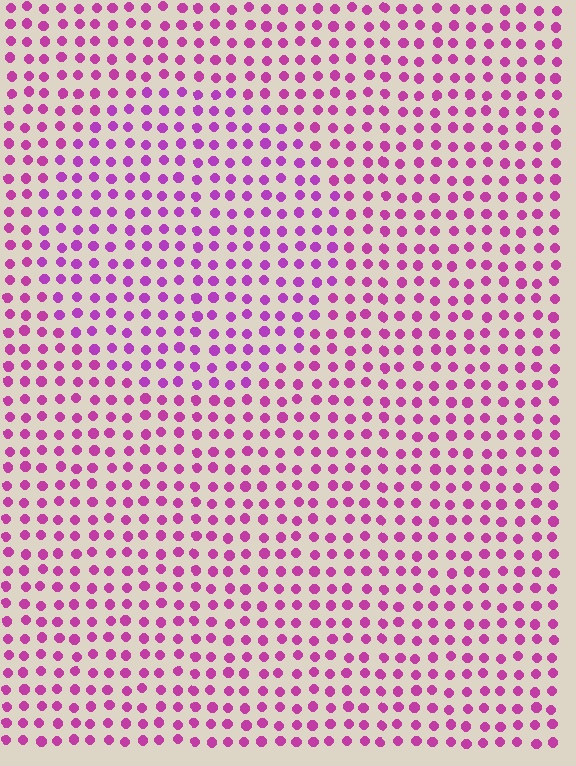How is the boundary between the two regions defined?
The boundary is defined purely by a slight shift in hue (about 19 degrees). Spacing, size, and orientation are identical on both sides.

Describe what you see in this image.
The image is filled with small magenta elements in a uniform arrangement. A circle-shaped region is visible where the elements are tinted to a slightly different hue, forming a subtle color boundary.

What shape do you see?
I see a circle.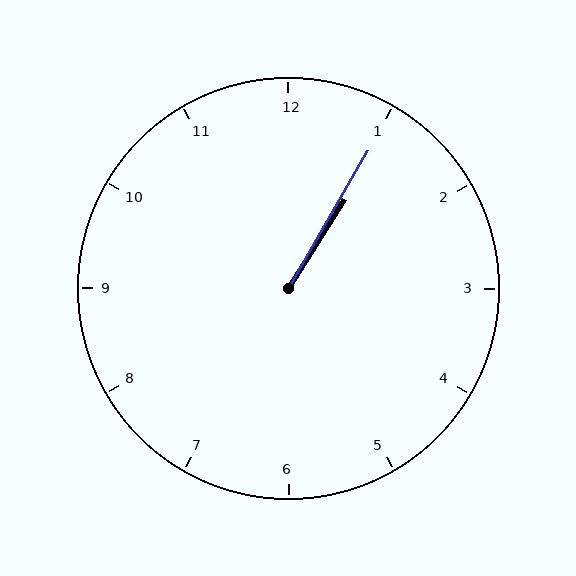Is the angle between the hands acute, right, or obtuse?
It is acute.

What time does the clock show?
1:05.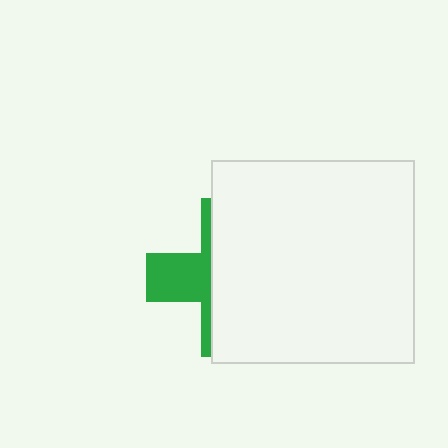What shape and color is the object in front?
The object in front is a white square.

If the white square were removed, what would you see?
You would see the complete green cross.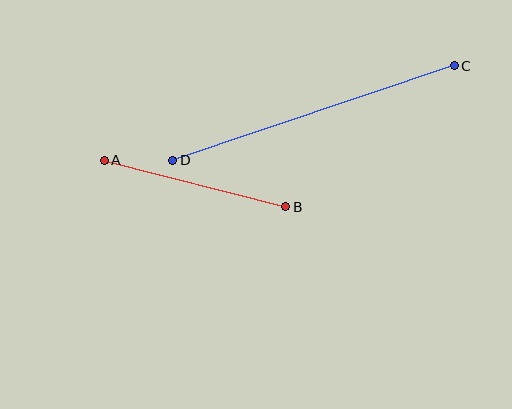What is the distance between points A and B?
The distance is approximately 187 pixels.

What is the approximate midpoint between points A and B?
The midpoint is at approximately (195, 184) pixels.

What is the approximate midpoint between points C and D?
The midpoint is at approximately (314, 113) pixels.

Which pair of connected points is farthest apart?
Points C and D are farthest apart.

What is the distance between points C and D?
The distance is approximately 297 pixels.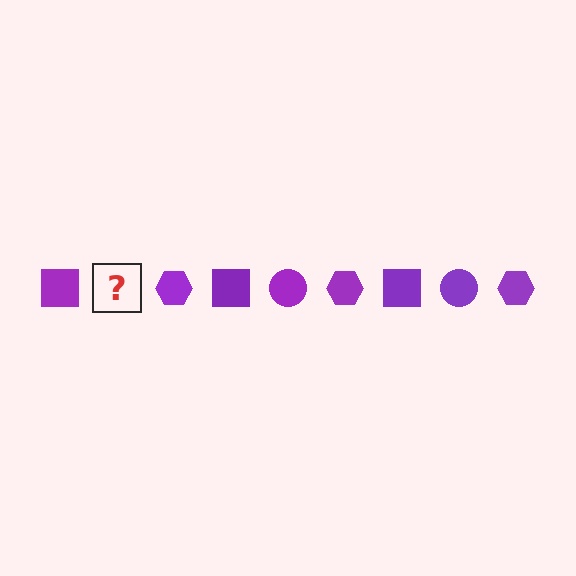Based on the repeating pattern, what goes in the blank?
The blank should be a purple circle.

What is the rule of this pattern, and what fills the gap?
The rule is that the pattern cycles through square, circle, hexagon shapes in purple. The gap should be filled with a purple circle.